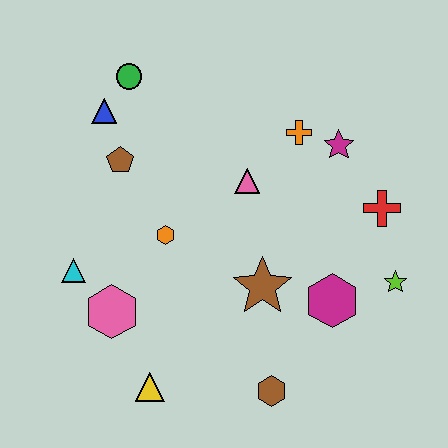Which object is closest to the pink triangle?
The orange cross is closest to the pink triangle.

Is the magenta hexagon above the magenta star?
No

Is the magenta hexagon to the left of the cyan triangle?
No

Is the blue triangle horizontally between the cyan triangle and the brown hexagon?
Yes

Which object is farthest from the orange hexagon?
The lime star is farthest from the orange hexagon.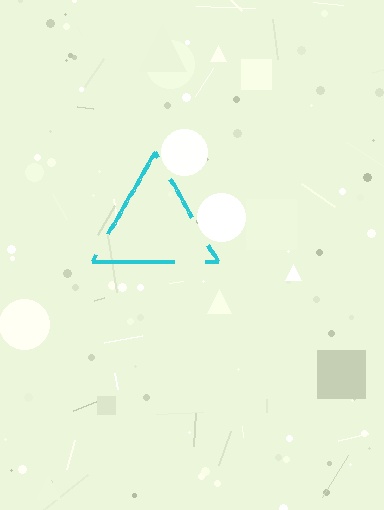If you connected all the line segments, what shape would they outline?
They would outline a triangle.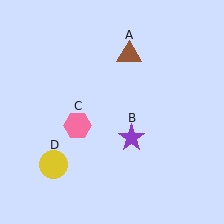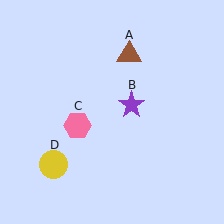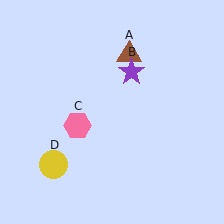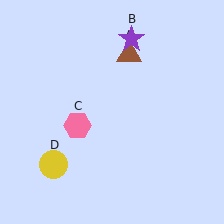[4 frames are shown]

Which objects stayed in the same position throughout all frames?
Brown triangle (object A) and pink hexagon (object C) and yellow circle (object D) remained stationary.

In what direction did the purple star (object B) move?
The purple star (object B) moved up.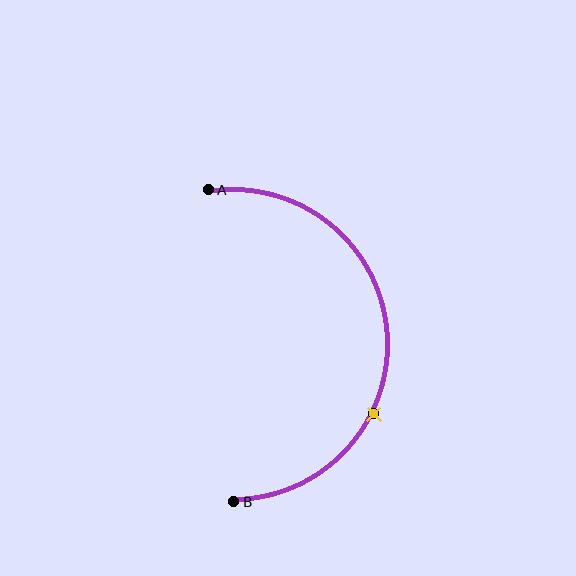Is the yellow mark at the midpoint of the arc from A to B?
No. The yellow mark lies on the arc but is closer to endpoint B. The arc midpoint would be at the point on the curve equidistant along the arc from both A and B.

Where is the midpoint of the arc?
The arc midpoint is the point on the curve farthest from the straight line joining A and B. It sits to the right of that line.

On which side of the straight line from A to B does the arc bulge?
The arc bulges to the right of the straight line connecting A and B.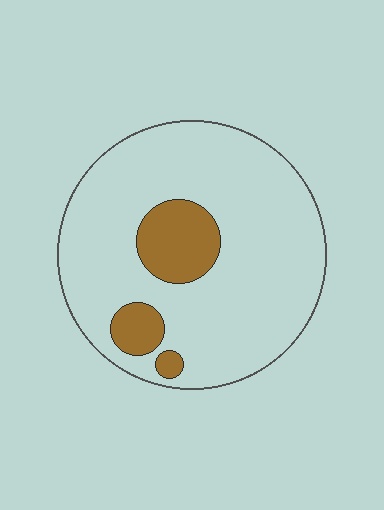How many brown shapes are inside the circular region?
3.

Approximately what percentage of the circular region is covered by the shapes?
Approximately 15%.